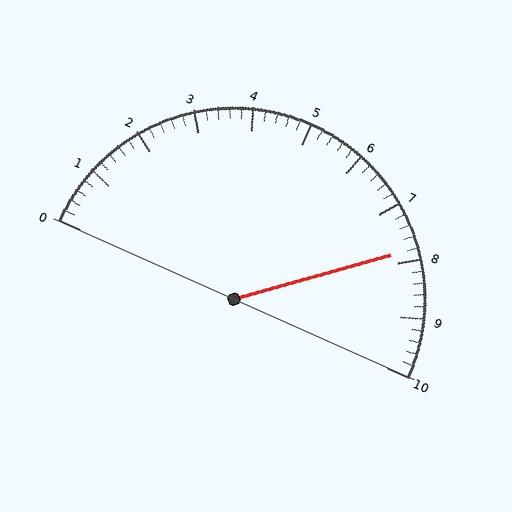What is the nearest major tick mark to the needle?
The nearest major tick mark is 8.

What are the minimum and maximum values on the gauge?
The gauge ranges from 0 to 10.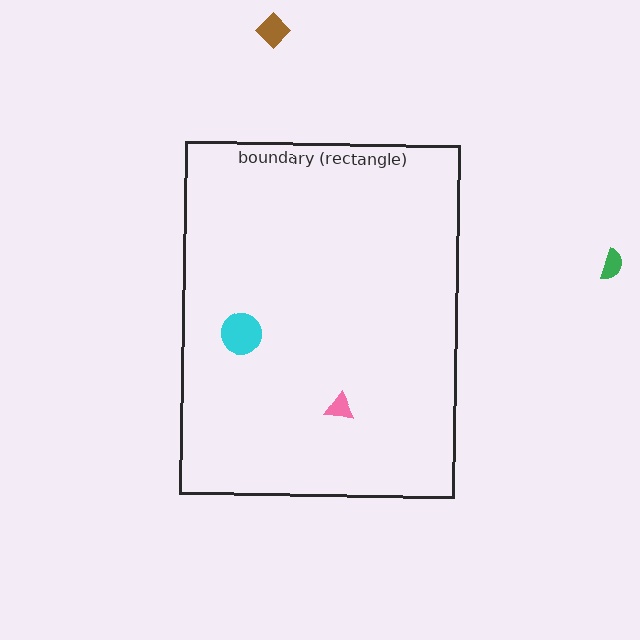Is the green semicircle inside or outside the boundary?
Outside.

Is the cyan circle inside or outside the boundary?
Inside.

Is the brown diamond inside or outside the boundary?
Outside.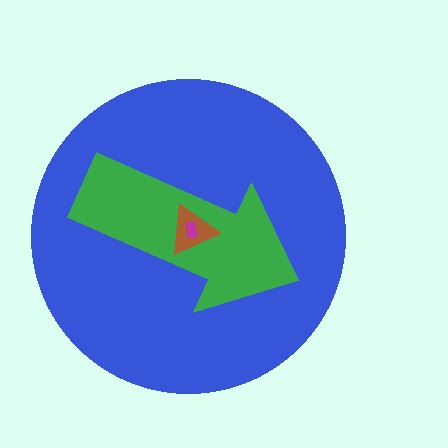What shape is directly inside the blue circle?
The green arrow.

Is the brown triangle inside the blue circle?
Yes.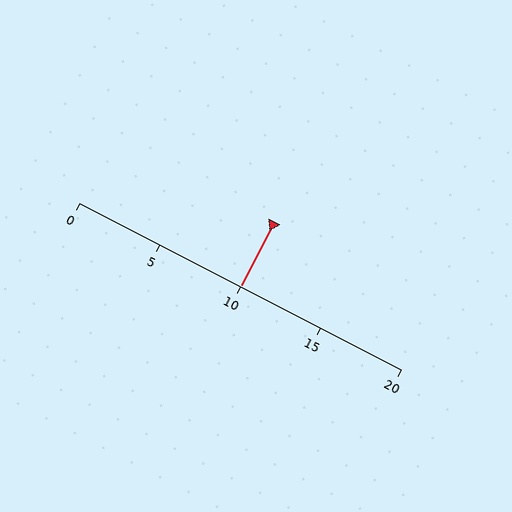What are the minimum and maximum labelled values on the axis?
The axis runs from 0 to 20.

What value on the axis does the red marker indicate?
The marker indicates approximately 10.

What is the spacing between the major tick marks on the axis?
The major ticks are spaced 5 apart.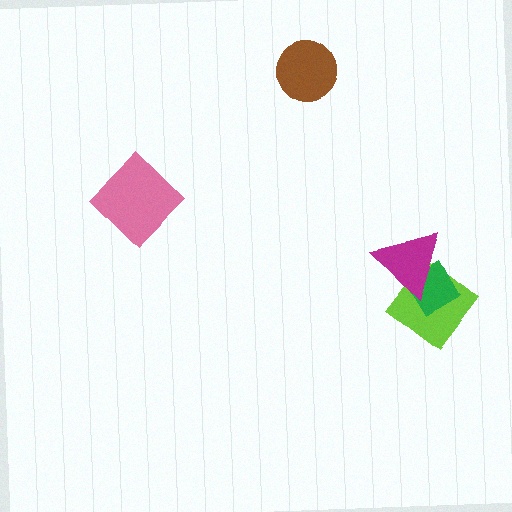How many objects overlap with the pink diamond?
0 objects overlap with the pink diamond.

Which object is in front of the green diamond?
The magenta triangle is in front of the green diamond.